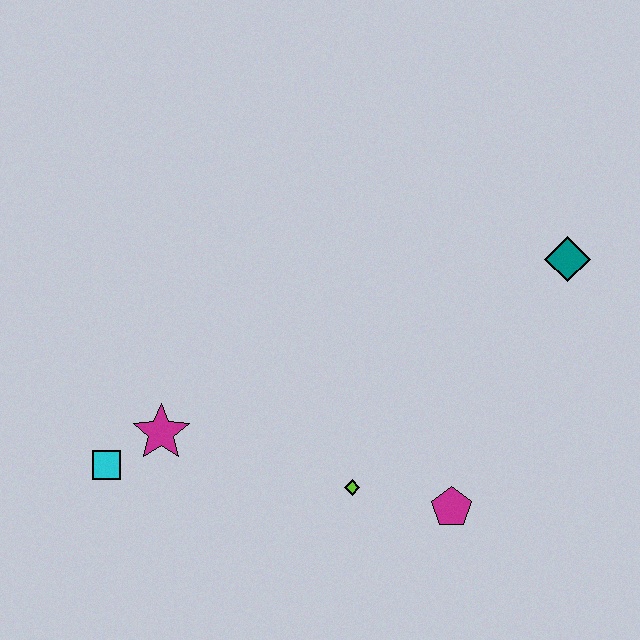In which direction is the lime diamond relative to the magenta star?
The lime diamond is to the right of the magenta star.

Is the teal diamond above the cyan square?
Yes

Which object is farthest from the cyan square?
The teal diamond is farthest from the cyan square.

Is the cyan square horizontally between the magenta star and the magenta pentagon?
No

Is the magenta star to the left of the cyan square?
No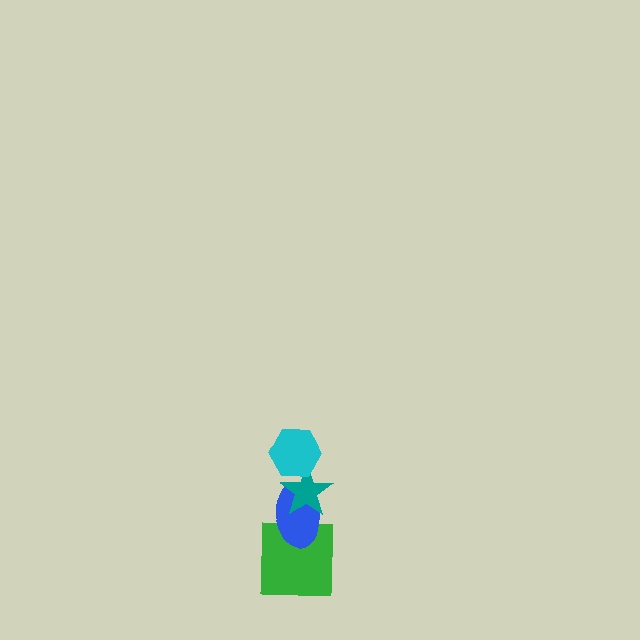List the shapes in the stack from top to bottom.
From top to bottom: the cyan hexagon, the teal star, the blue ellipse, the green square.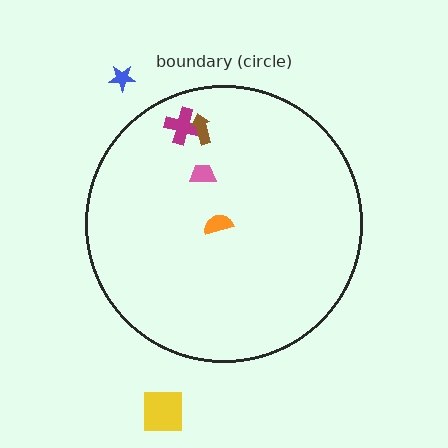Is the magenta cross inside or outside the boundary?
Inside.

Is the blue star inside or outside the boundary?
Outside.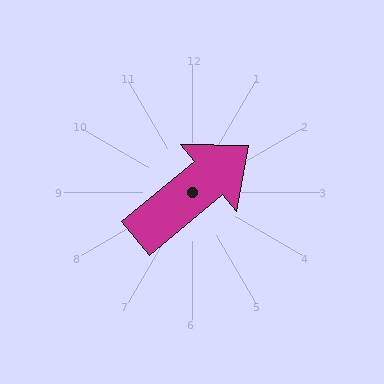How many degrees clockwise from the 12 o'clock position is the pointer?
Approximately 50 degrees.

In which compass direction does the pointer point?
Northeast.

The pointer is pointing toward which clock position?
Roughly 2 o'clock.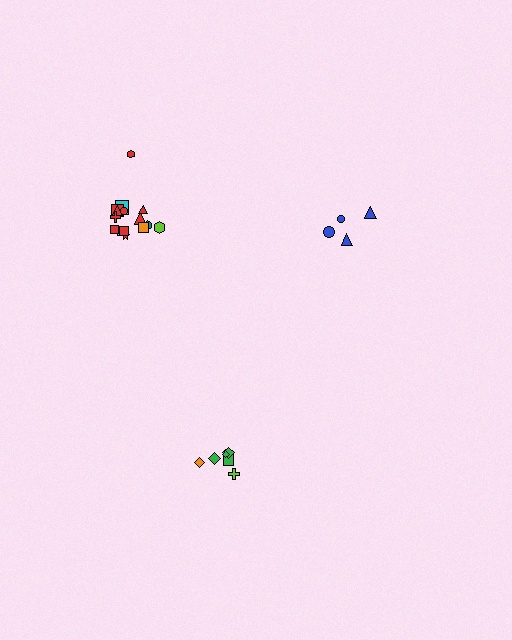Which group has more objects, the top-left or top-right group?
The top-left group.